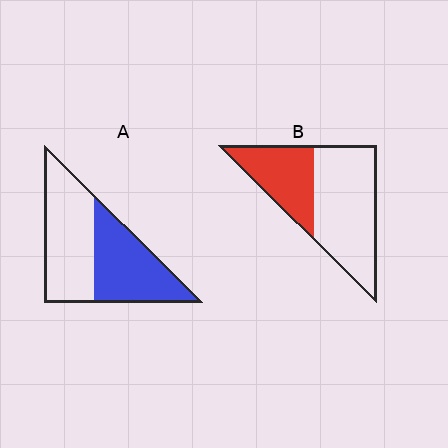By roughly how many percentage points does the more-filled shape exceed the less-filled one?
By roughly 10 percentage points (A over B).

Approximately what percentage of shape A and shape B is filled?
A is approximately 45% and B is approximately 35%.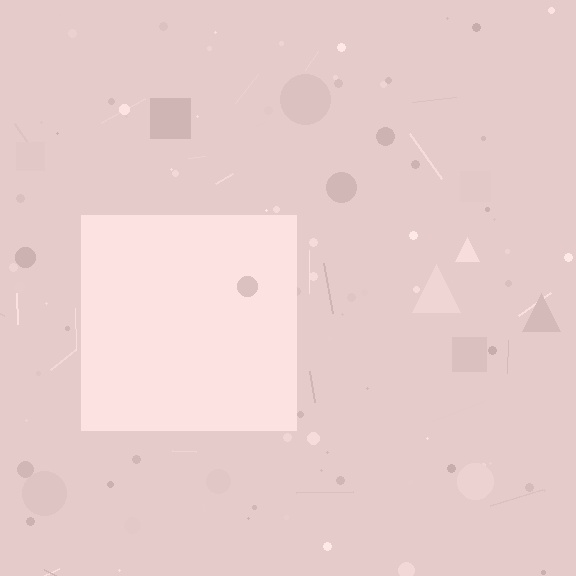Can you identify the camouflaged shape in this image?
The camouflaged shape is a square.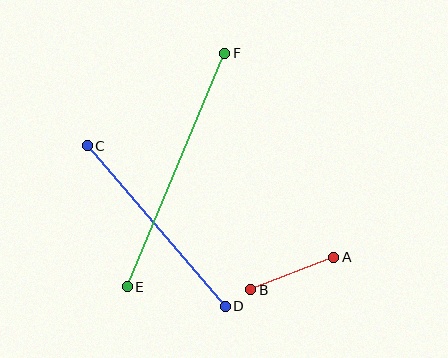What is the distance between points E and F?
The distance is approximately 253 pixels.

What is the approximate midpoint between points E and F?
The midpoint is at approximately (176, 170) pixels.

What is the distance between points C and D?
The distance is approximately 212 pixels.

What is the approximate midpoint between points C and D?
The midpoint is at approximately (156, 226) pixels.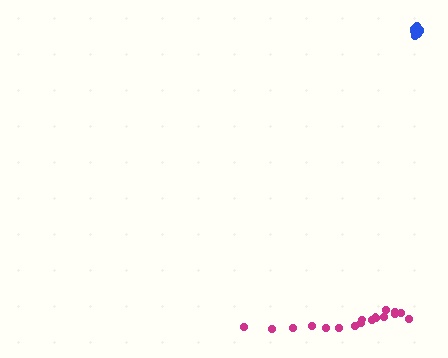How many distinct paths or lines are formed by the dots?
There are 2 distinct paths.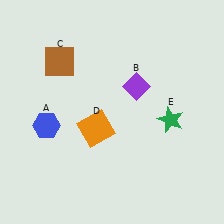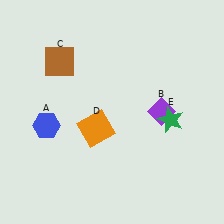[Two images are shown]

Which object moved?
The purple diamond (B) moved down.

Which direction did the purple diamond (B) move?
The purple diamond (B) moved down.